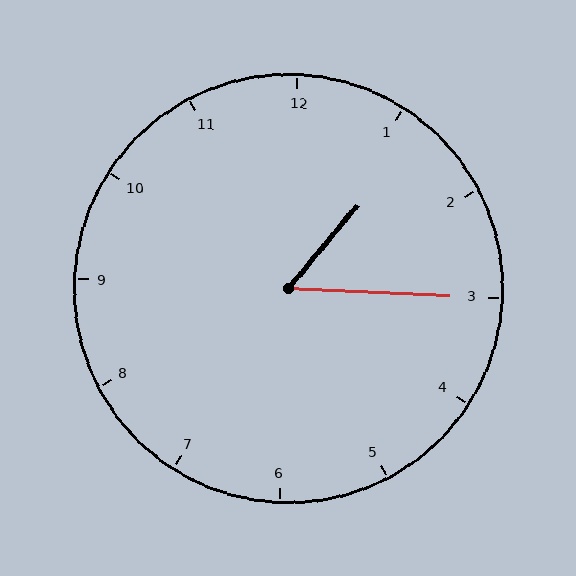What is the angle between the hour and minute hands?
Approximately 52 degrees.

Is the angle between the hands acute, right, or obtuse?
It is acute.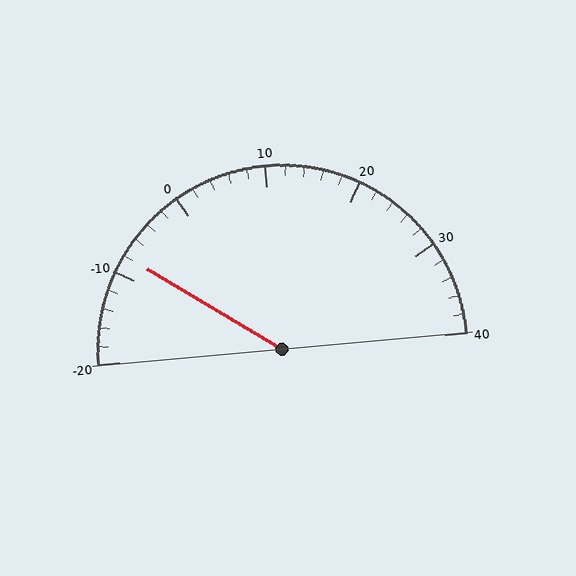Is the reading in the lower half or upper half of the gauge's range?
The reading is in the lower half of the range (-20 to 40).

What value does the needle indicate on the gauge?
The needle indicates approximately -8.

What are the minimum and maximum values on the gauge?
The gauge ranges from -20 to 40.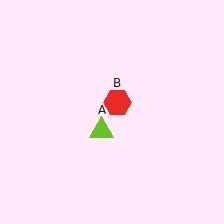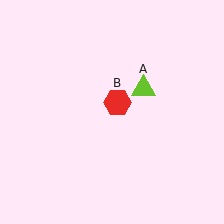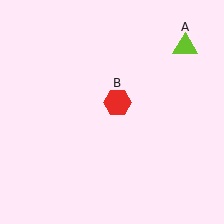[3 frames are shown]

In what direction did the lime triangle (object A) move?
The lime triangle (object A) moved up and to the right.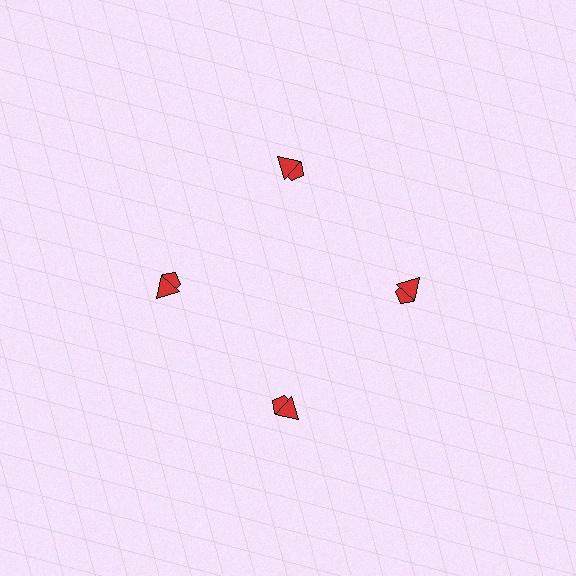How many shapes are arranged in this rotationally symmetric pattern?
There are 8 shapes, arranged in 4 groups of 2.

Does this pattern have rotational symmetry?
Yes, this pattern has 4-fold rotational symmetry. It looks the same after rotating 90 degrees around the center.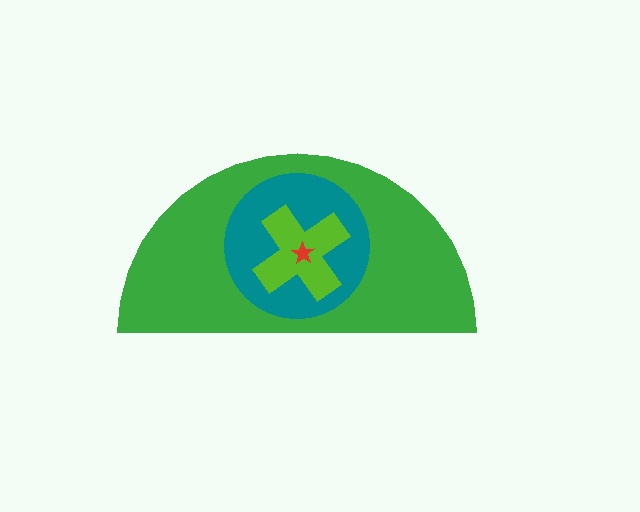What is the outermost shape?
The green semicircle.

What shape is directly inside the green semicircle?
The teal circle.